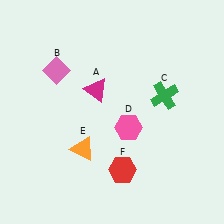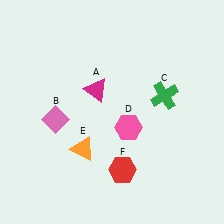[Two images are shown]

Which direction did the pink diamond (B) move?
The pink diamond (B) moved down.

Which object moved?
The pink diamond (B) moved down.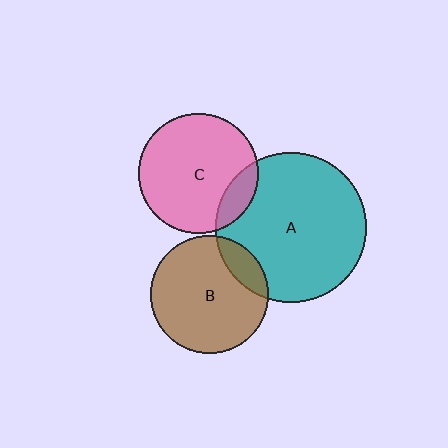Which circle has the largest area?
Circle A (teal).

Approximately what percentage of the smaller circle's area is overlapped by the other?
Approximately 15%.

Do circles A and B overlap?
Yes.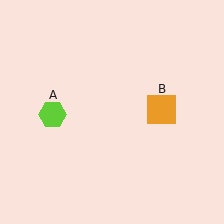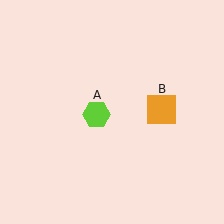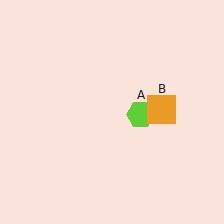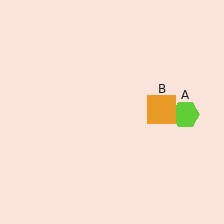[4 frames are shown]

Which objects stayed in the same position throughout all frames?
Orange square (object B) remained stationary.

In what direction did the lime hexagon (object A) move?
The lime hexagon (object A) moved right.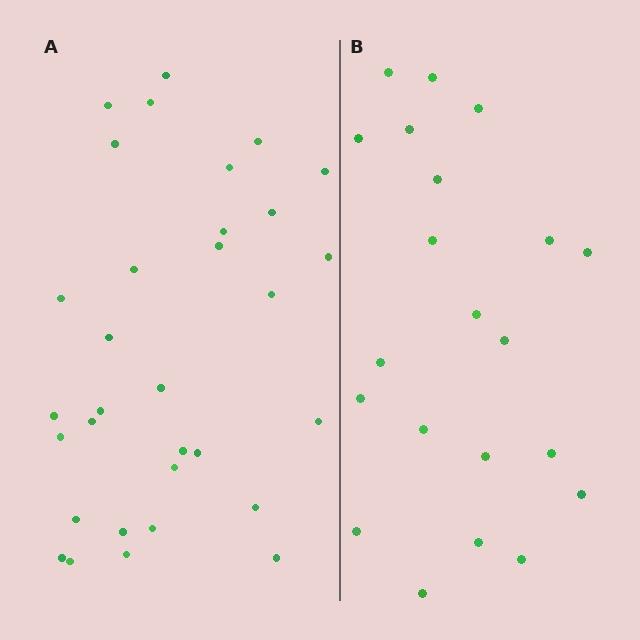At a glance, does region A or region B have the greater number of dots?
Region A (the left region) has more dots.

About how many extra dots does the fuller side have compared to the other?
Region A has roughly 12 or so more dots than region B.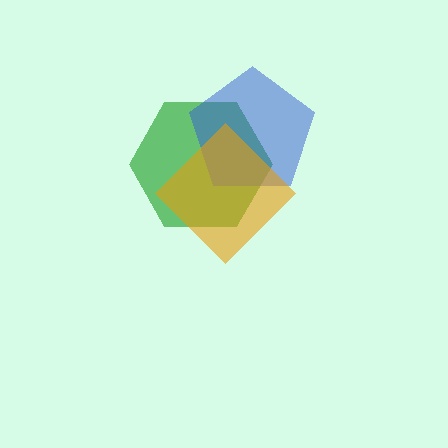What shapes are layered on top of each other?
The layered shapes are: a green hexagon, a blue pentagon, an orange diamond.